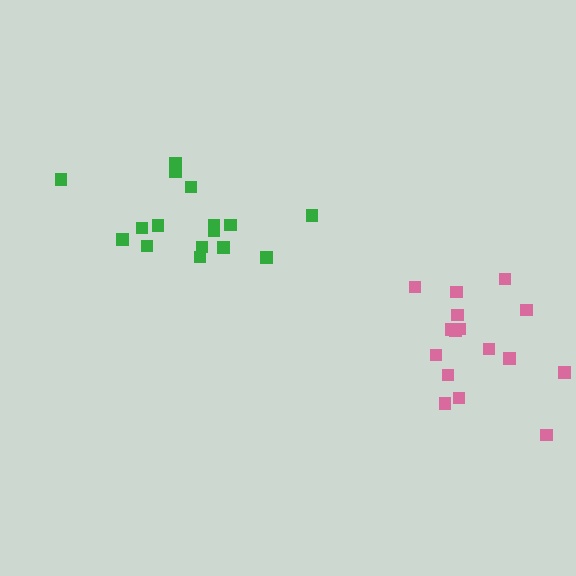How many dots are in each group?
Group 1: 16 dots, Group 2: 16 dots (32 total).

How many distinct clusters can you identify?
There are 2 distinct clusters.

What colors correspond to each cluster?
The clusters are colored: pink, green.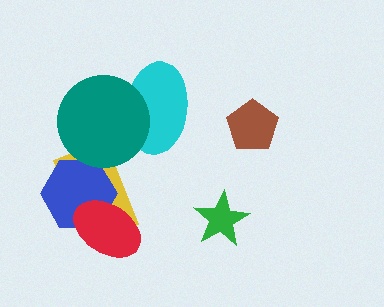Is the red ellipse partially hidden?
No, no other shape covers it.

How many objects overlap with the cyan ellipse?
1 object overlaps with the cyan ellipse.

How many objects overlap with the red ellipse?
2 objects overlap with the red ellipse.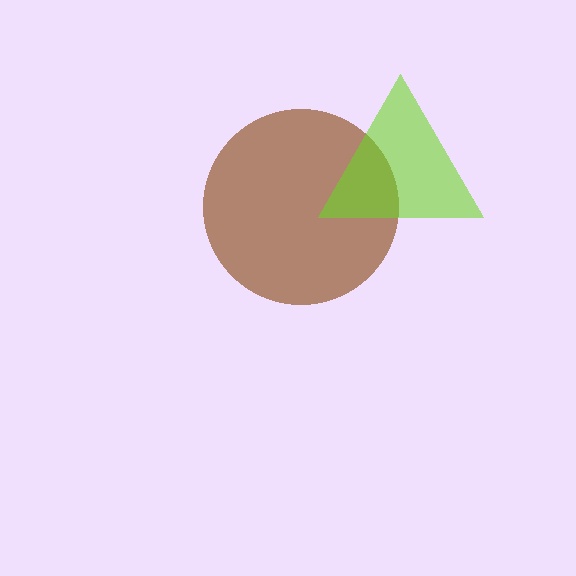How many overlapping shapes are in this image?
There are 2 overlapping shapes in the image.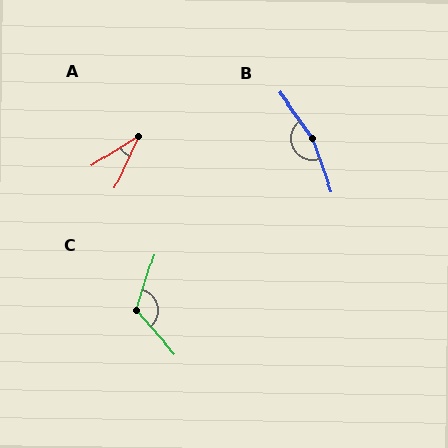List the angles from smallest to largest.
A (33°), C (121°), B (164°).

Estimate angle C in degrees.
Approximately 121 degrees.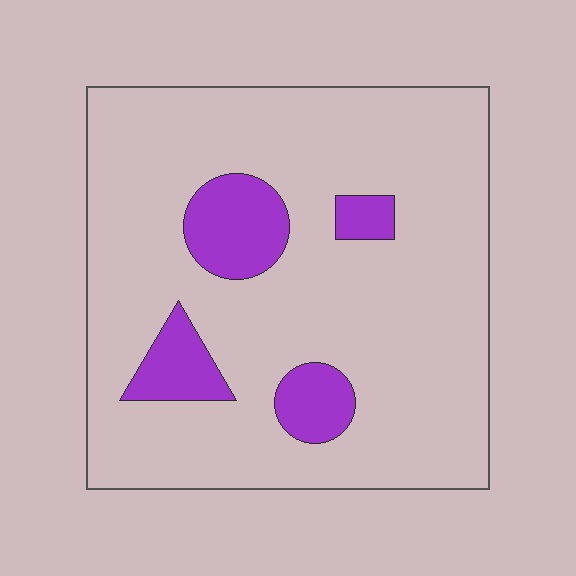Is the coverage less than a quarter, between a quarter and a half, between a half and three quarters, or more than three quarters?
Less than a quarter.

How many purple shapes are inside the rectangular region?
4.